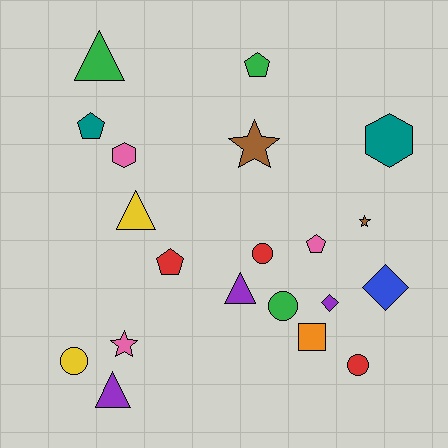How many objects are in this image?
There are 20 objects.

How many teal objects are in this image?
There are 2 teal objects.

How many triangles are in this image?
There are 4 triangles.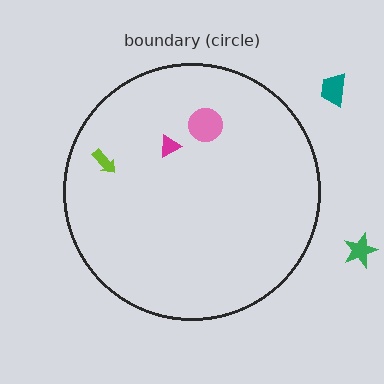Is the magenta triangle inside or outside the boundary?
Inside.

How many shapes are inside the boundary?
3 inside, 2 outside.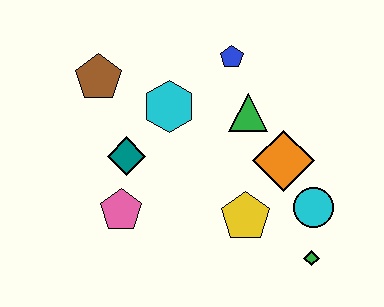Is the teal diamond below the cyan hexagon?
Yes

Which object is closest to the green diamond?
The cyan circle is closest to the green diamond.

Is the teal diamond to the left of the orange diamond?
Yes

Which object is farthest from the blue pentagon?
The green diamond is farthest from the blue pentagon.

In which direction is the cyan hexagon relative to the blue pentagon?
The cyan hexagon is to the left of the blue pentagon.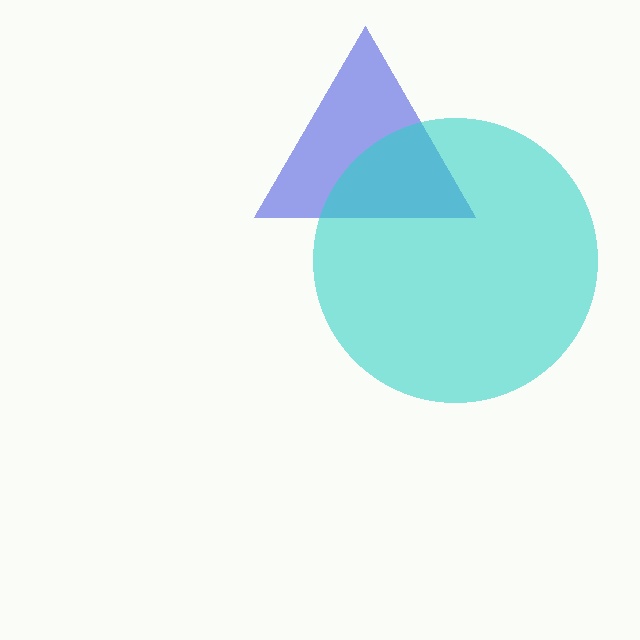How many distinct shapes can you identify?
There are 2 distinct shapes: a blue triangle, a cyan circle.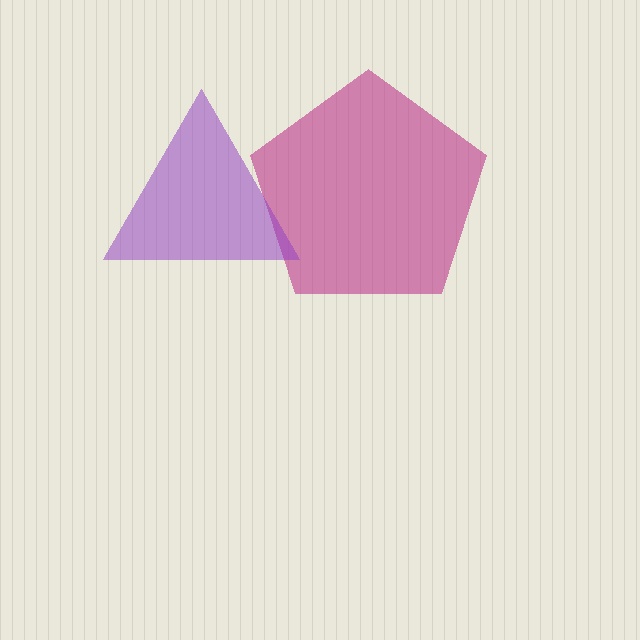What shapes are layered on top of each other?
The layered shapes are: a magenta pentagon, a purple triangle.